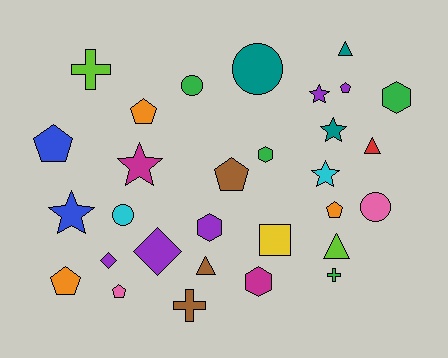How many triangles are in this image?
There are 4 triangles.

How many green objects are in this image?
There are 4 green objects.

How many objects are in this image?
There are 30 objects.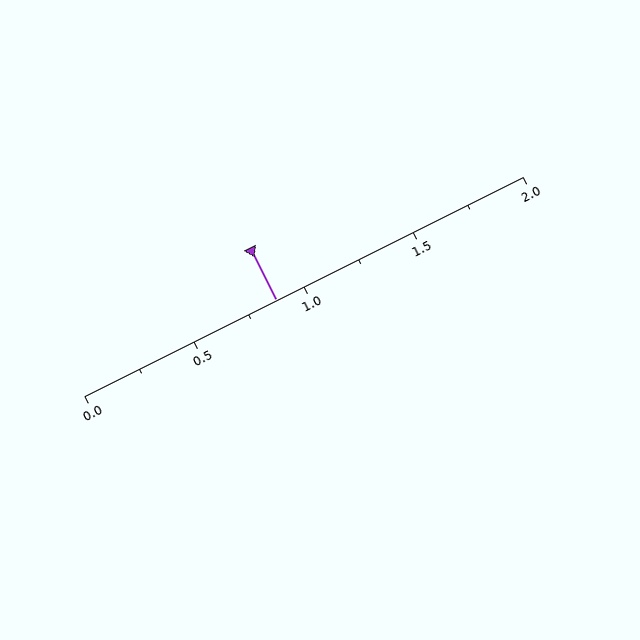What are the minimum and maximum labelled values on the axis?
The axis runs from 0.0 to 2.0.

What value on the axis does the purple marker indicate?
The marker indicates approximately 0.88.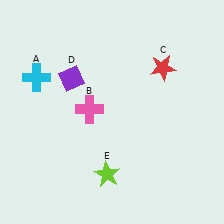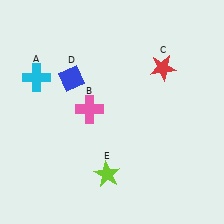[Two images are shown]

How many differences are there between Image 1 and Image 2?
There is 1 difference between the two images.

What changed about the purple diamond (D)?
In Image 1, D is purple. In Image 2, it changed to blue.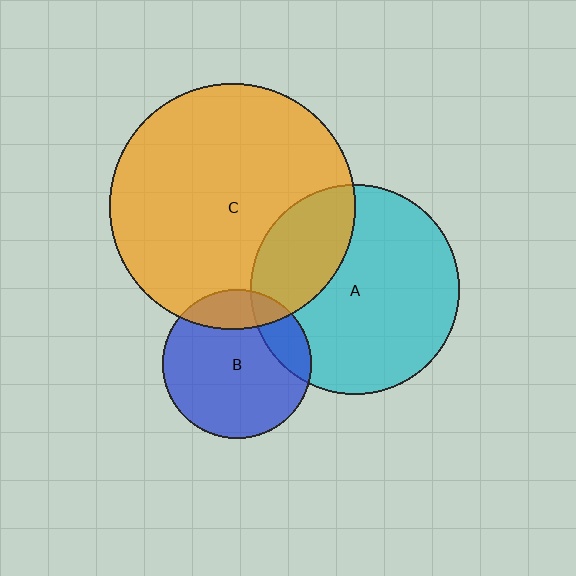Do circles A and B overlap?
Yes.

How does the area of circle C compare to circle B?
Approximately 2.7 times.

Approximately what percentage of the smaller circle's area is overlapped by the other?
Approximately 15%.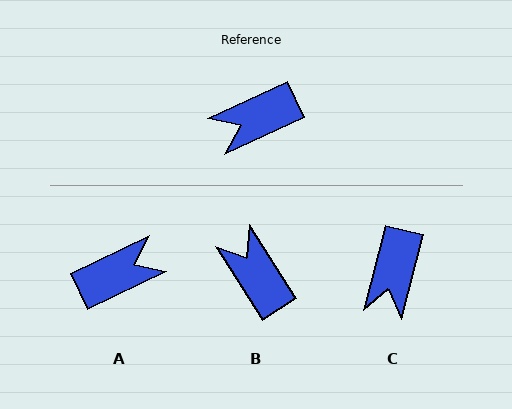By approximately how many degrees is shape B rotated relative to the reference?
Approximately 82 degrees clockwise.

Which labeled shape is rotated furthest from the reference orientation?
A, about 179 degrees away.